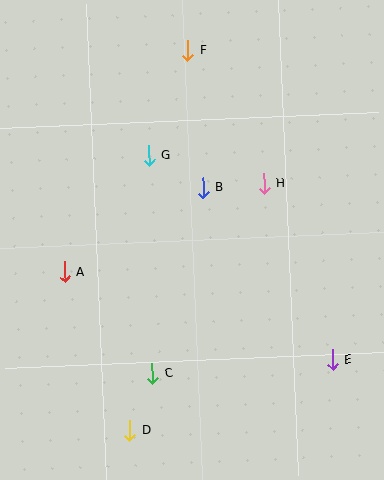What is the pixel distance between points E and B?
The distance between E and B is 215 pixels.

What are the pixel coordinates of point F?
Point F is at (188, 51).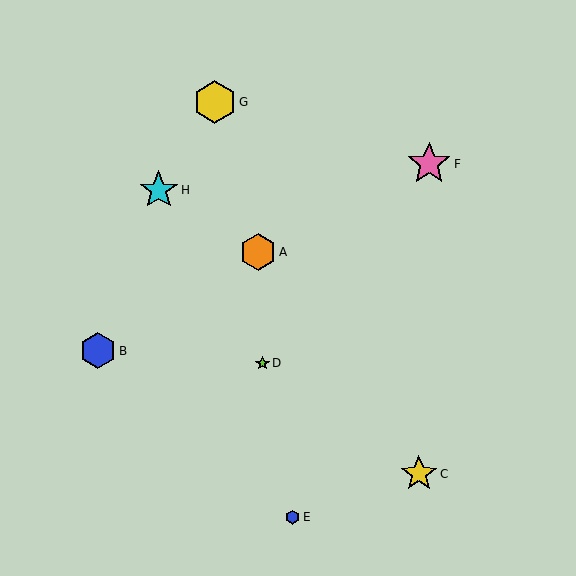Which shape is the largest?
The pink star (labeled F) is the largest.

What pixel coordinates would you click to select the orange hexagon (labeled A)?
Click at (258, 252) to select the orange hexagon A.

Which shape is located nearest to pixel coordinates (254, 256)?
The orange hexagon (labeled A) at (258, 252) is nearest to that location.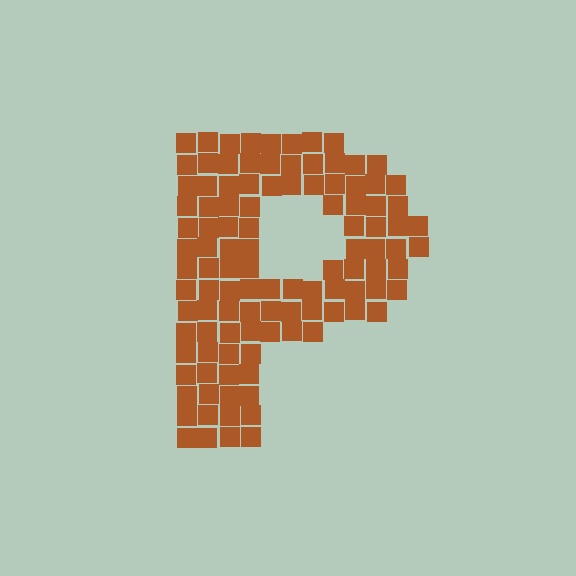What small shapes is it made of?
It is made of small squares.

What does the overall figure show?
The overall figure shows the letter P.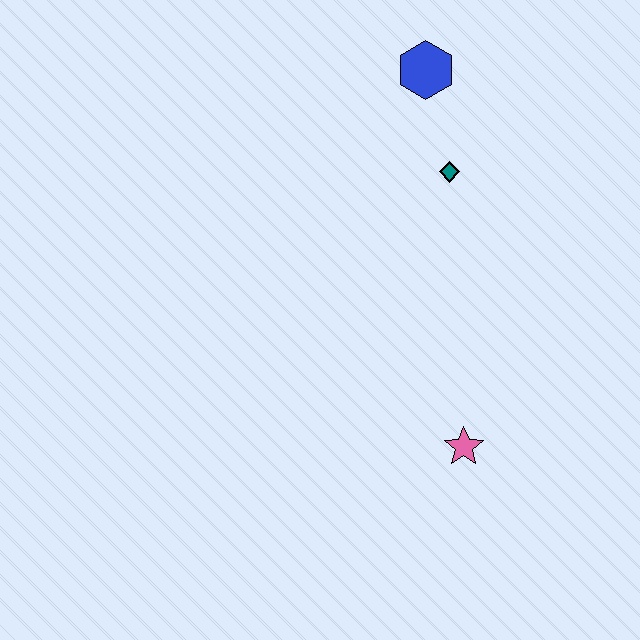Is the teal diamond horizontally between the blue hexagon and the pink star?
Yes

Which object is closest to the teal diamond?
The blue hexagon is closest to the teal diamond.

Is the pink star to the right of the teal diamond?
Yes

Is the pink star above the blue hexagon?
No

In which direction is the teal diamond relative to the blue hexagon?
The teal diamond is below the blue hexagon.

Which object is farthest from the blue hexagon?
The pink star is farthest from the blue hexagon.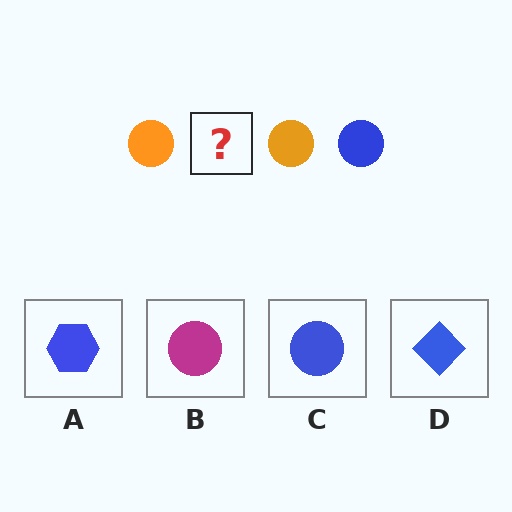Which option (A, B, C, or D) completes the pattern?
C.